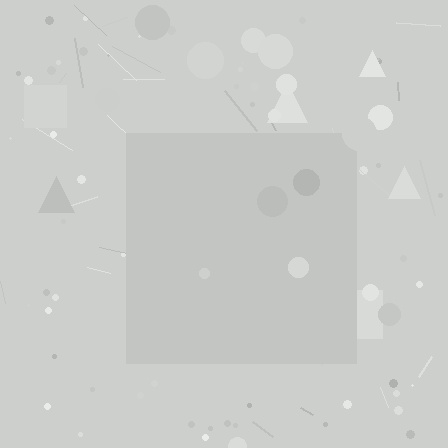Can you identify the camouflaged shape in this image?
The camouflaged shape is a square.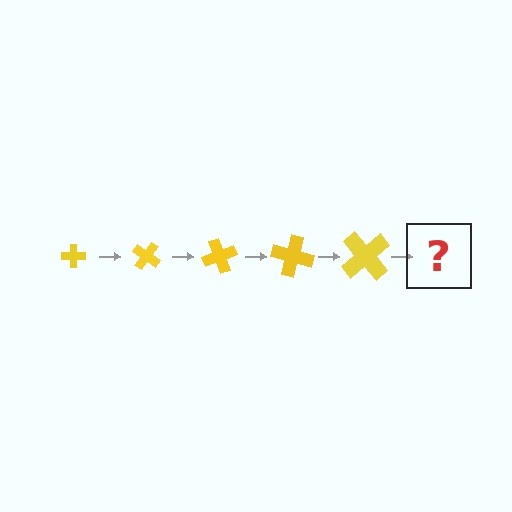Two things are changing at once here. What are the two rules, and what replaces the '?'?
The two rules are that the cross grows larger each step and it rotates 35 degrees each step. The '?' should be a cross, larger than the previous one and rotated 175 degrees from the start.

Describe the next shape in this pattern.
It should be a cross, larger than the previous one and rotated 175 degrees from the start.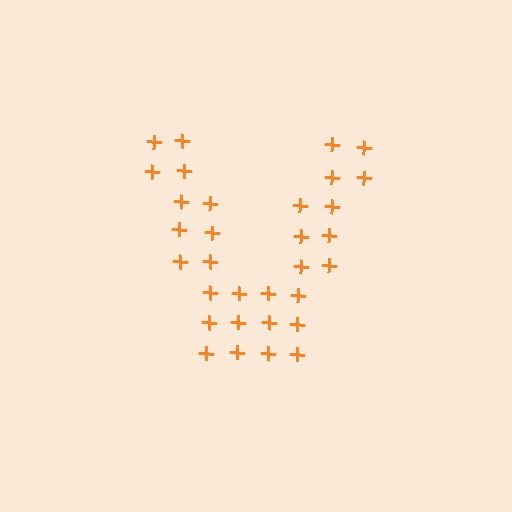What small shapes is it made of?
It is made of small plus signs.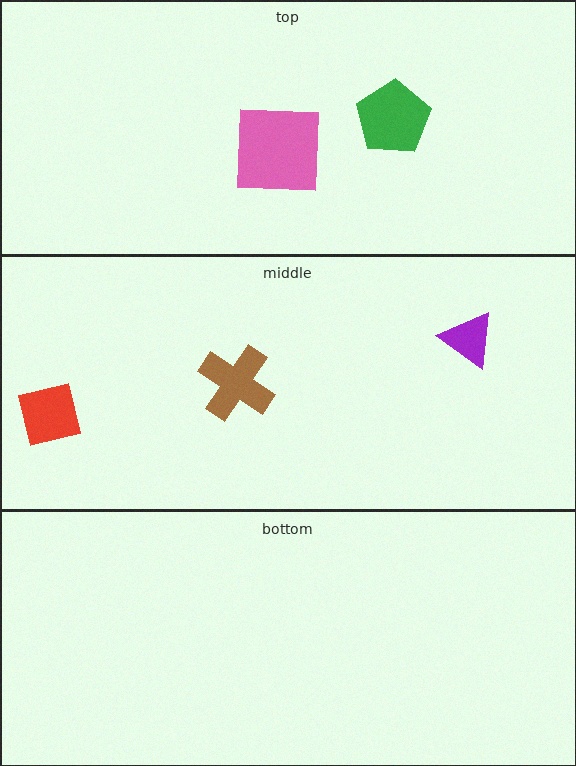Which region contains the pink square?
The top region.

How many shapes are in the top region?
2.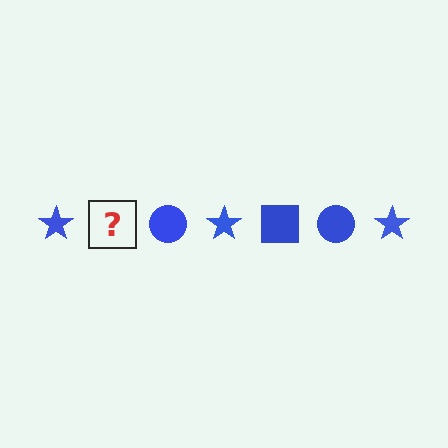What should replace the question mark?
The question mark should be replaced with a blue square.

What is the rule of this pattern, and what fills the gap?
The rule is that the pattern cycles through star, square, circle shapes in blue. The gap should be filled with a blue square.